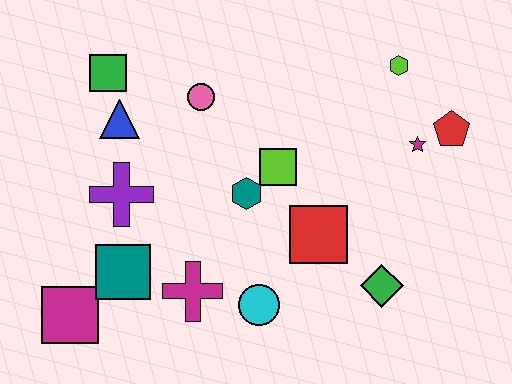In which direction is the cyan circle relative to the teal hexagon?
The cyan circle is below the teal hexagon.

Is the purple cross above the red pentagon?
No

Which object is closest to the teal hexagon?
The lime square is closest to the teal hexagon.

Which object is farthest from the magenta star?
The magenta square is farthest from the magenta star.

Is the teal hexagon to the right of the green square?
Yes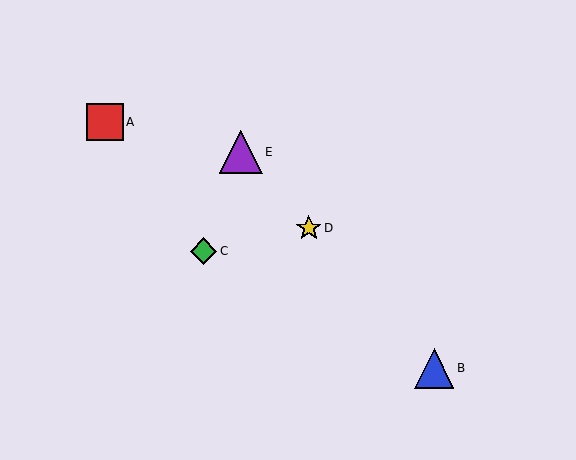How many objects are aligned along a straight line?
3 objects (B, D, E) are aligned along a straight line.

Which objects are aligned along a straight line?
Objects B, D, E are aligned along a straight line.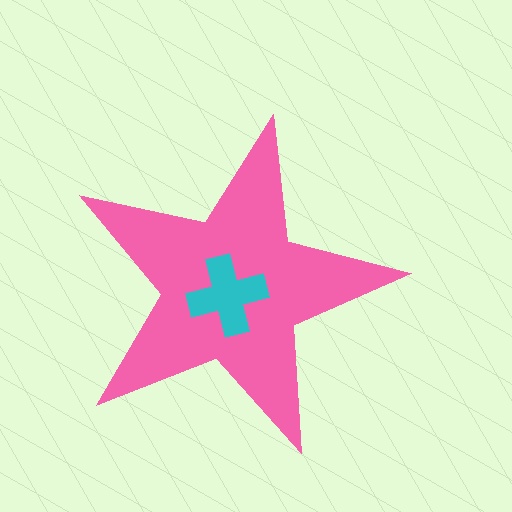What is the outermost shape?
The pink star.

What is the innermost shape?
The cyan cross.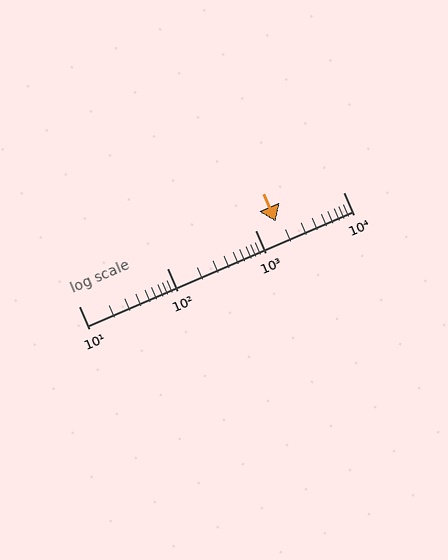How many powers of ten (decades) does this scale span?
The scale spans 3 decades, from 10 to 10000.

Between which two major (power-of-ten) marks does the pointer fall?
The pointer is between 1000 and 10000.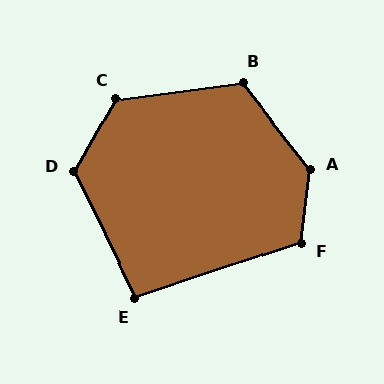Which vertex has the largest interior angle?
A, at approximately 135 degrees.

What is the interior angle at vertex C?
Approximately 127 degrees (obtuse).